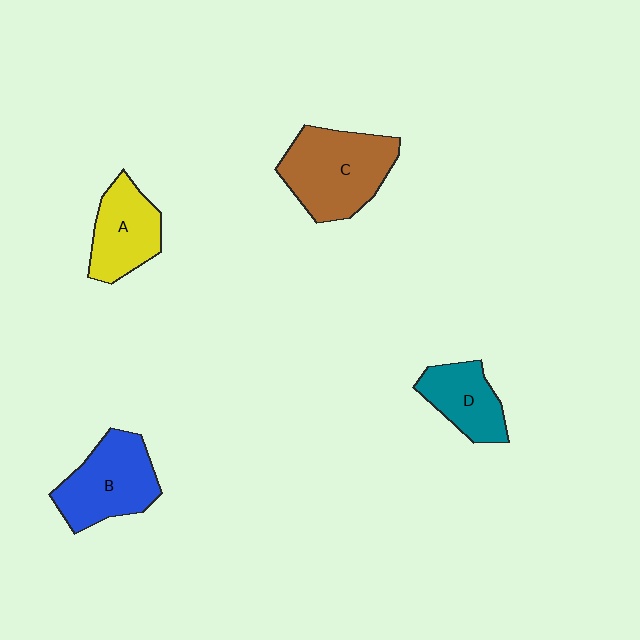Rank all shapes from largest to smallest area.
From largest to smallest: C (brown), B (blue), A (yellow), D (teal).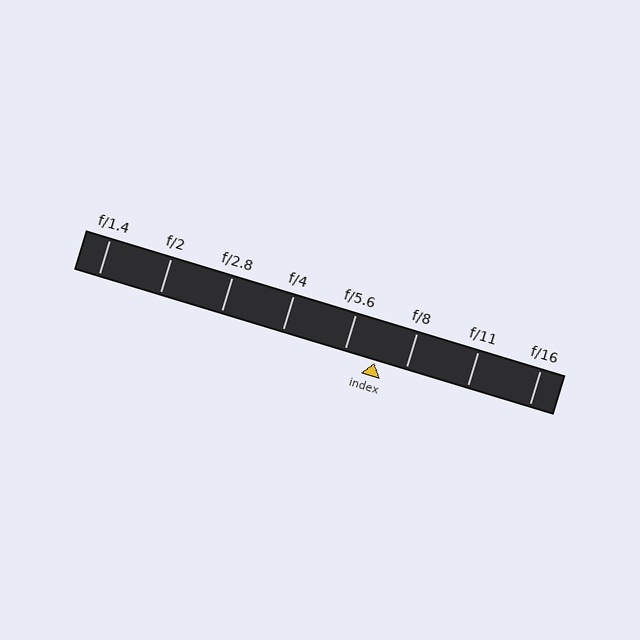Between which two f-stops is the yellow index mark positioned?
The index mark is between f/5.6 and f/8.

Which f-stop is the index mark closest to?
The index mark is closest to f/5.6.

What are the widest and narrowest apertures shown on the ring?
The widest aperture shown is f/1.4 and the narrowest is f/16.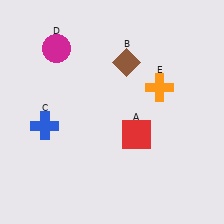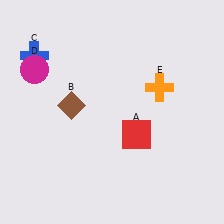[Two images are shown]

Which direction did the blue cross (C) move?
The blue cross (C) moved up.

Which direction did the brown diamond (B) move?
The brown diamond (B) moved left.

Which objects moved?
The objects that moved are: the brown diamond (B), the blue cross (C), the magenta circle (D).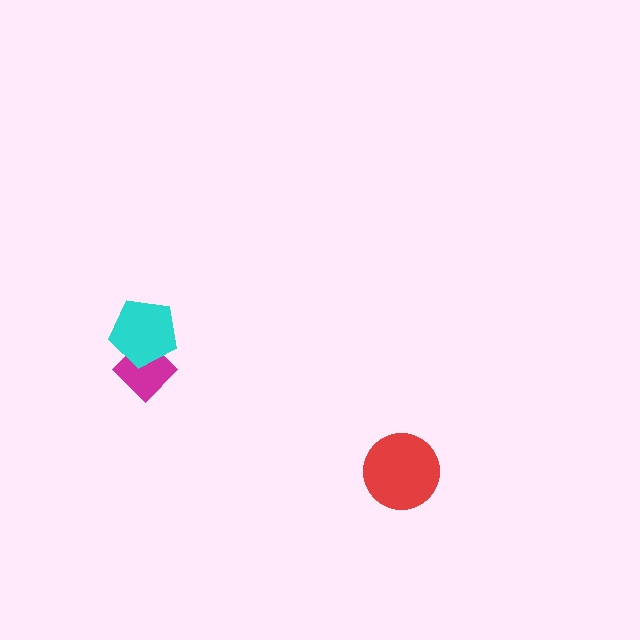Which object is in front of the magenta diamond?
The cyan pentagon is in front of the magenta diamond.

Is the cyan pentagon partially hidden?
No, no other shape covers it.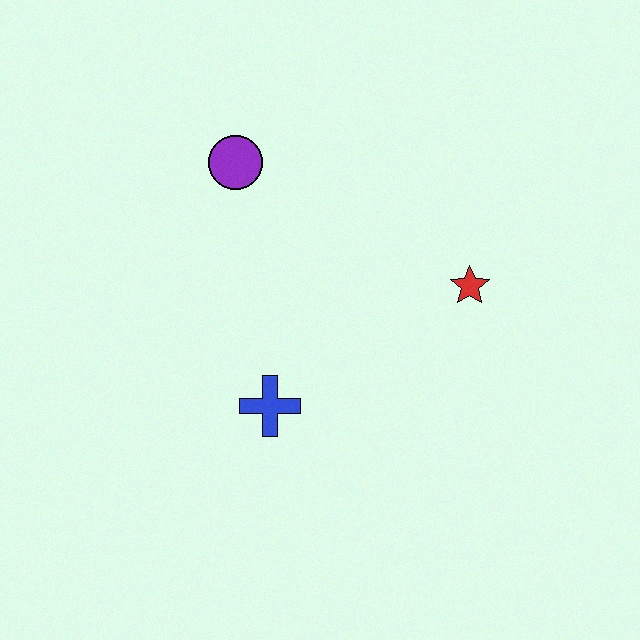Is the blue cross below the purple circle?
Yes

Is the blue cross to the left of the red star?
Yes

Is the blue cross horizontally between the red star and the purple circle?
Yes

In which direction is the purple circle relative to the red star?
The purple circle is to the left of the red star.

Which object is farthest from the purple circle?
The red star is farthest from the purple circle.